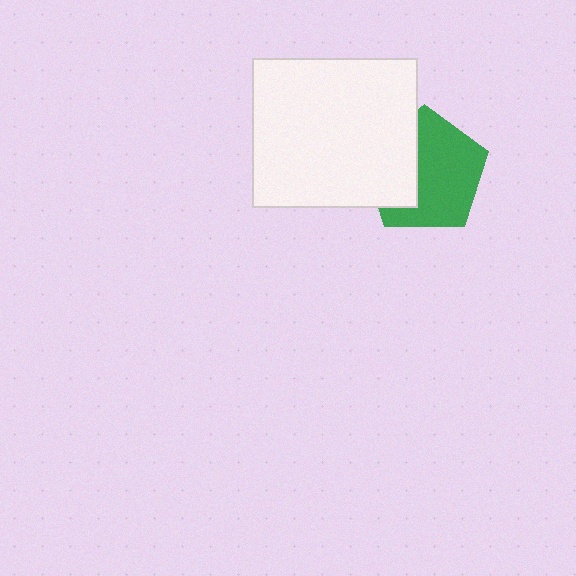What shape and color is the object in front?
The object in front is a white rectangle.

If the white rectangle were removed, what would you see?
You would see the complete green pentagon.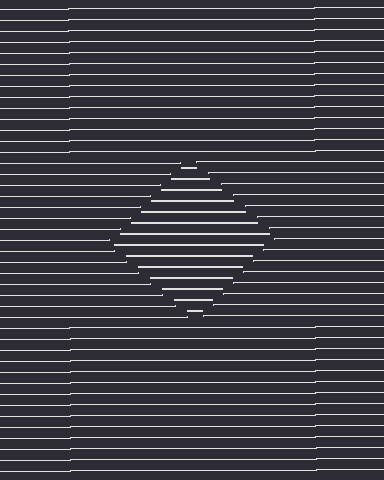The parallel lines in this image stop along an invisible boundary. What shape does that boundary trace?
An illusory square. The interior of the shape contains the same grating, shifted by half a period — the contour is defined by the phase discontinuity where line-ends from the inner and outer gratings abut.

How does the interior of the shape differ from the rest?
The interior of the shape contains the same grating, shifted by half a period — the contour is defined by the phase discontinuity where line-ends from the inner and outer gratings abut.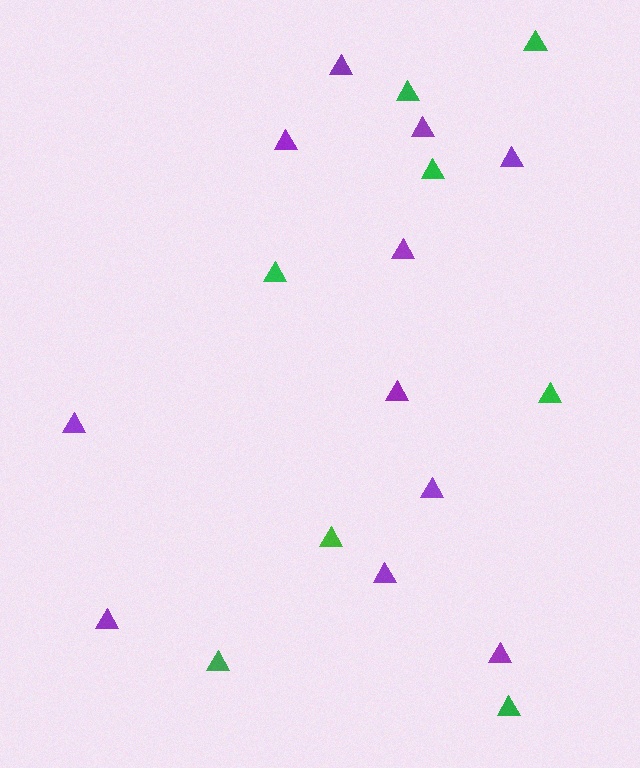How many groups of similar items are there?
There are 2 groups: one group of purple triangles (11) and one group of green triangles (8).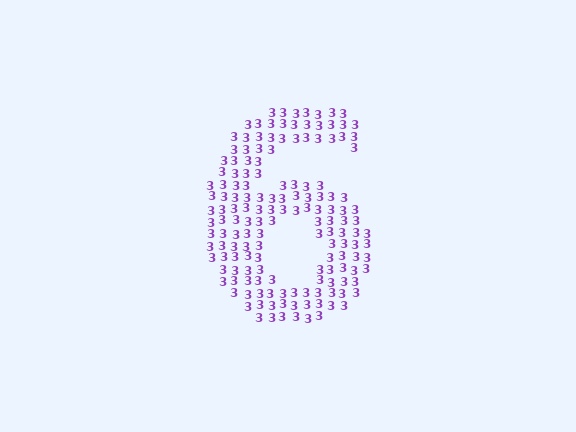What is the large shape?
The large shape is the digit 6.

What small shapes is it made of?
It is made of small digit 3's.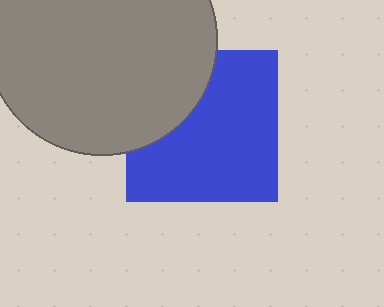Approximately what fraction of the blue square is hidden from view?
Roughly 30% of the blue square is hidden behind the gray circle.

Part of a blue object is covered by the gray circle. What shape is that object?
It is a square.